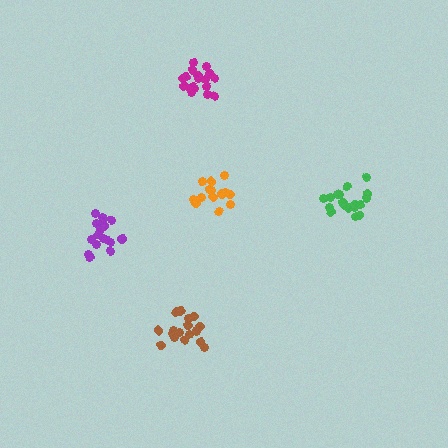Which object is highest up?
The magenta cluster is topmost.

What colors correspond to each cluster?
The clusters are colored: magenta, purple, orange, brown, green.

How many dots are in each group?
Group 1: 18 dots, Group 2: 18 dots, Group 3: 16 dots, Group 4: 18 dots, Group 5: 19 dots (89 total).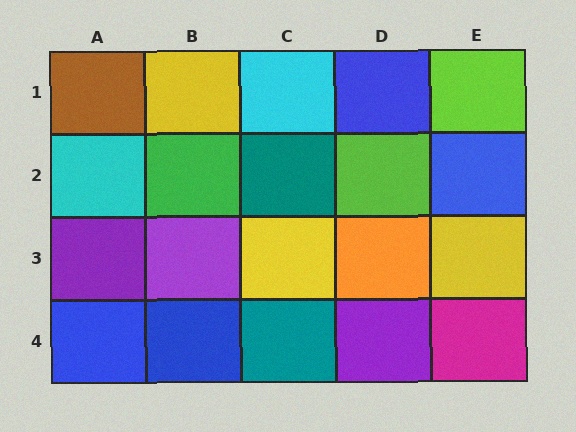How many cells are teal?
2 cells are teal.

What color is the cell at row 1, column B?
Yellow.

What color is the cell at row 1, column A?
Brown.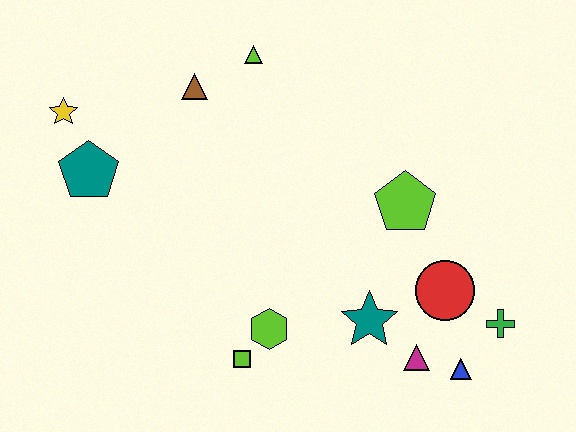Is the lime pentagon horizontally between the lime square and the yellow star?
No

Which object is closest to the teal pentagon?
The yellow star is closest to the teal pentagon.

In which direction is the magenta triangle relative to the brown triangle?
The magenta triangle is below the brown triangle.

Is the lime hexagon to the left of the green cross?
Yes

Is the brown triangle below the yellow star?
No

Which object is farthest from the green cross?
The yellow star is farthest from the green cross.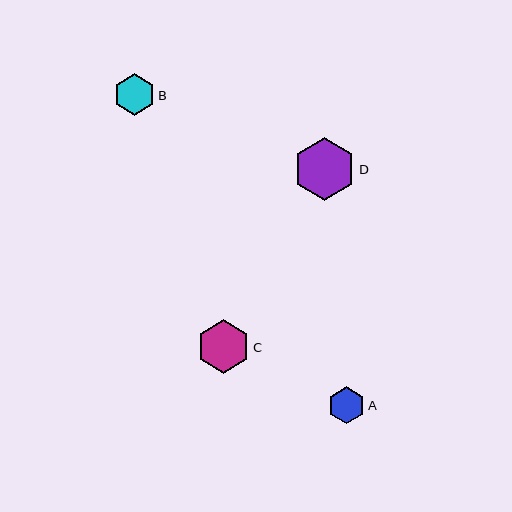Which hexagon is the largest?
Hexagon D is the largest with a size of approximately 63 pixels.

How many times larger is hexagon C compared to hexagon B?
Hexagon C is approximately 1.3 times the size of hexagon B.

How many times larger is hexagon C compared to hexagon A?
Hexagon C is approximately 1.4 times the size of hexagon A.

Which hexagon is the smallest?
Hexagon A is the smallest with a size of approximately 37 pixels.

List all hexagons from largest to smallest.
From largest to smallest: D, C, B, A.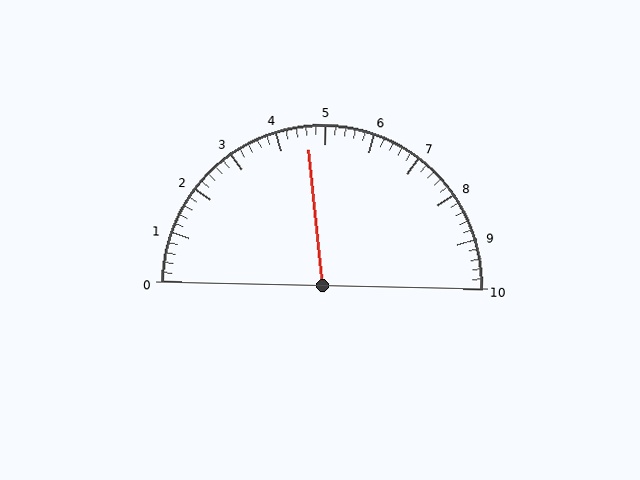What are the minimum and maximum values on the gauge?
The gauge ranges from 0 to 10.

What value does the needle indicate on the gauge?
The needle indicates approximately 4.6.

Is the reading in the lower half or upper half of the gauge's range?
The reading is in the lower half of the range (0 to 10).